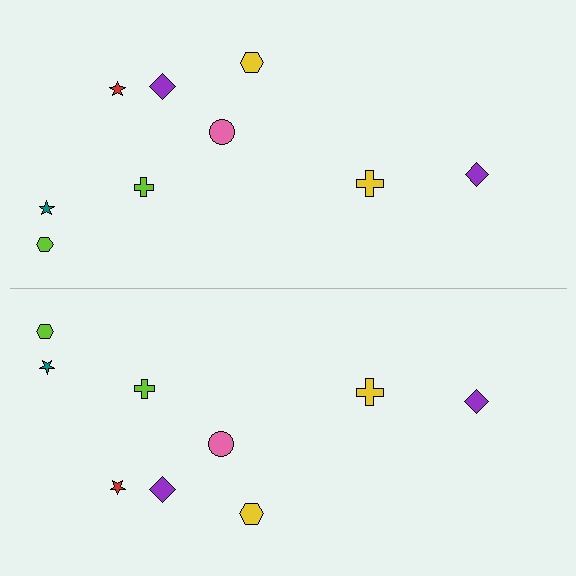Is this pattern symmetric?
Yes, this pattern has bilateral (reflection) symmetry.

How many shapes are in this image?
There are 18 shapes in this image.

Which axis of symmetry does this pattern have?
The pattern has a horizontal axis of symmetry running through the center of the image.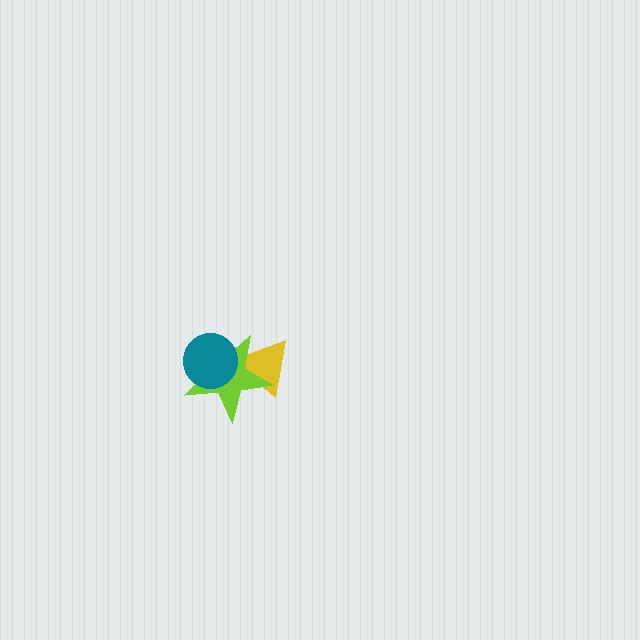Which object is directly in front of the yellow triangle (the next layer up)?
The lime star is directly in front of the yellow triangle.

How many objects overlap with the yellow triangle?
2 objects overlap with the yellow triangle.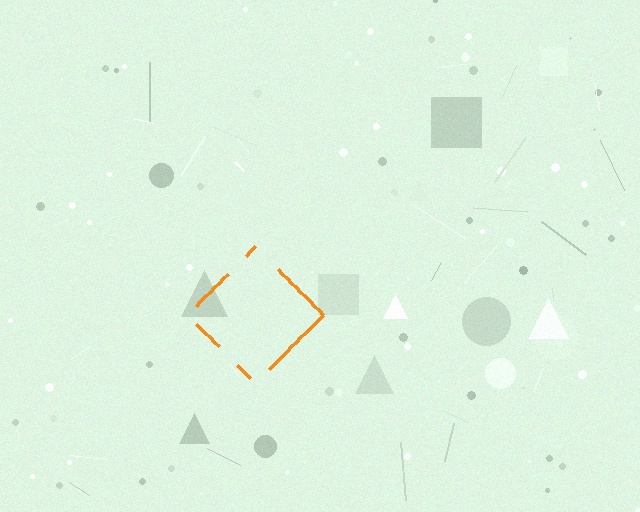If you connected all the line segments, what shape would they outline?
They would outline a diamond.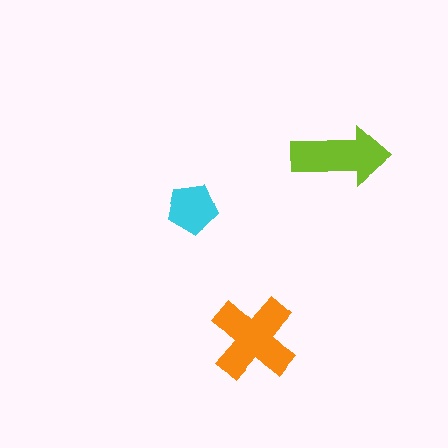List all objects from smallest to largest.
The cyan pentagon, the lime arrow, the orange cross.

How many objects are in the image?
There are 3 objects in the image.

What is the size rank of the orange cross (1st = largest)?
1st.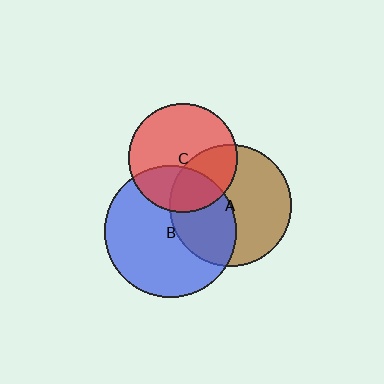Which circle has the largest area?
Circle B (blue).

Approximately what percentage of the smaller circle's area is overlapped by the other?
Approximately 30%.